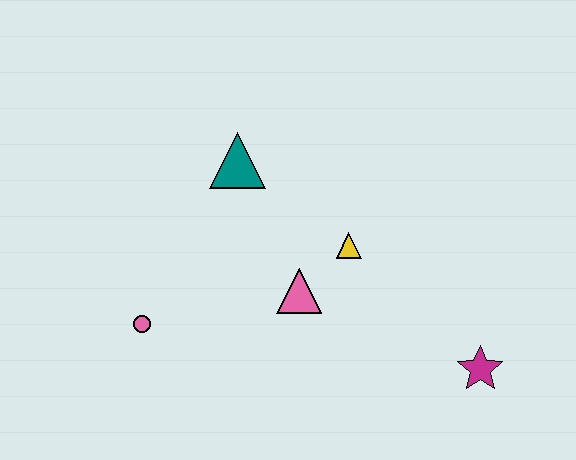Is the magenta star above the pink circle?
No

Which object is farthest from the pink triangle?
The magenta star is farthest from the pink triangle.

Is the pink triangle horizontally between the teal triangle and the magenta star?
Yes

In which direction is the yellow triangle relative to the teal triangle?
The yellow triangle is to the right of the teal triangle.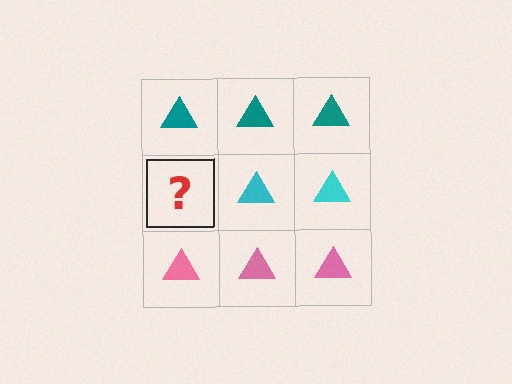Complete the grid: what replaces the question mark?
The question mark should be replaced with a cyan triangle.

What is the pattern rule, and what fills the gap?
The rule is that each row has a consistent color. The gap should be filled with a cyan triangle.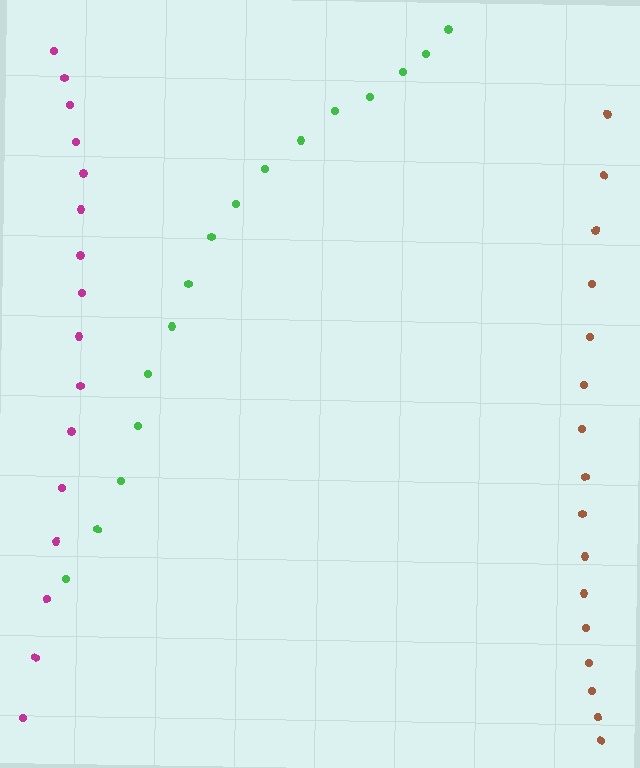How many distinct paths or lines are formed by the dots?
There are 3 distinct paths.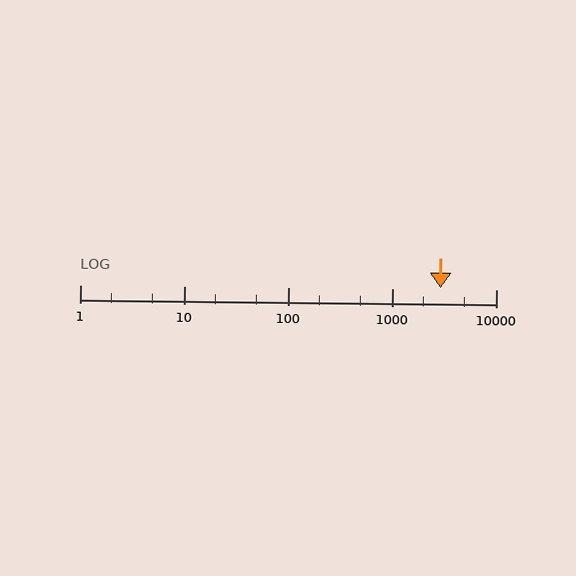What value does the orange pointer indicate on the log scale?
The pointer indicates approximately 2900.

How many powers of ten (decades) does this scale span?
The scale spans 4 decades, from 1 to 10000.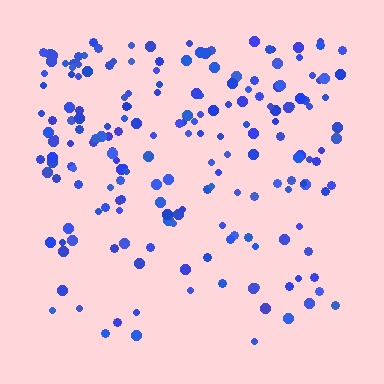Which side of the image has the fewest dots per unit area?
The bottom.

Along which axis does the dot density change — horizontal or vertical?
Vertical.